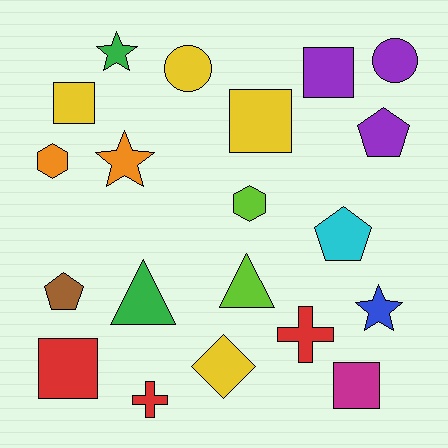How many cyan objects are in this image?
There is 1 cyan object.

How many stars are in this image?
There are 3 stars.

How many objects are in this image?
There are 20 objects.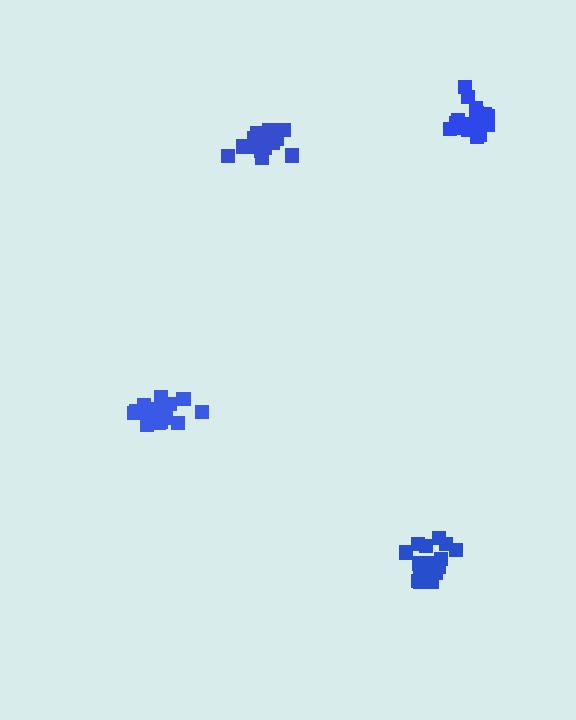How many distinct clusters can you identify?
There are 4 distinct clusters.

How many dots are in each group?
Group 1: 18 dots, Group 2: 19 dots, Group 3: 20 dots, Group 4: 19 dots (76 total).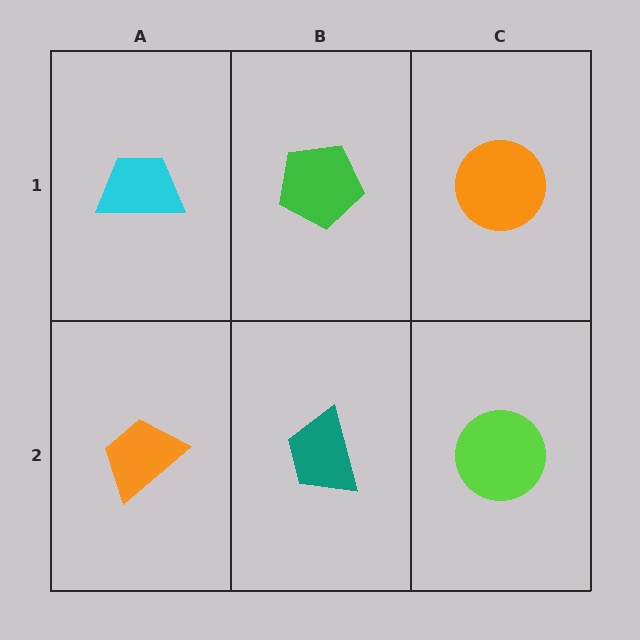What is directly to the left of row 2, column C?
A teal trapezoid.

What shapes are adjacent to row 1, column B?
A teal trapezoid (row 2, column B), a cyan trapezoid (row 1, column A), an orange circle (row 1, column C).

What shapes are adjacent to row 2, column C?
An orange circle (row 1, column C), a teal trapezoid (row 2, column B).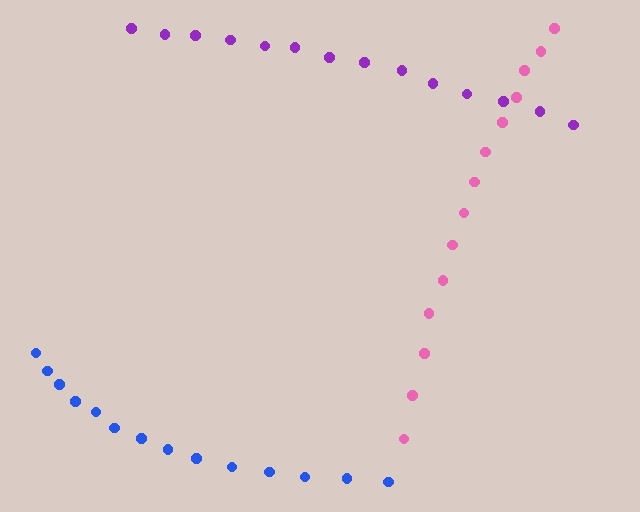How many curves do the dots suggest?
There are 3 distinct paths.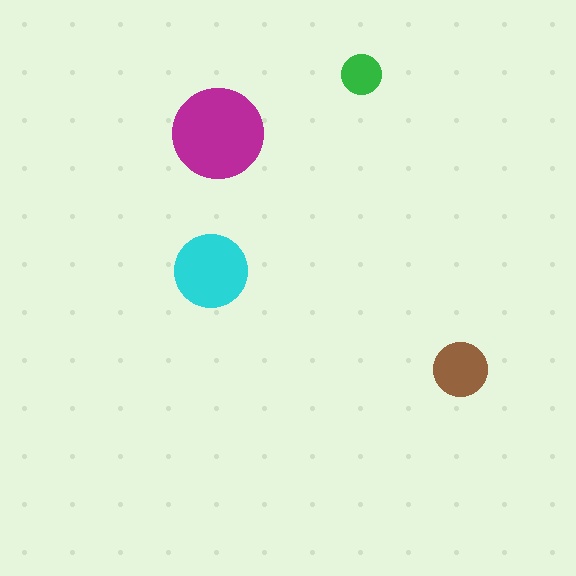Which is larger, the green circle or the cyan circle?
The cyan one.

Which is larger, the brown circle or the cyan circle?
The cyan one.